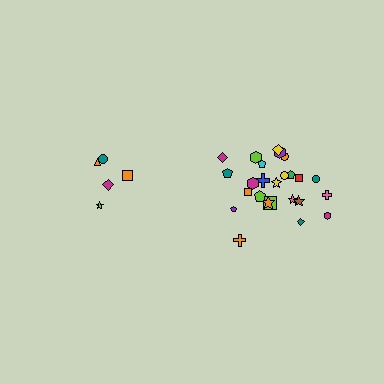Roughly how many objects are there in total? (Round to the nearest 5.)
Roughly 30 objects in total.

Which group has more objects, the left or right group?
The right group.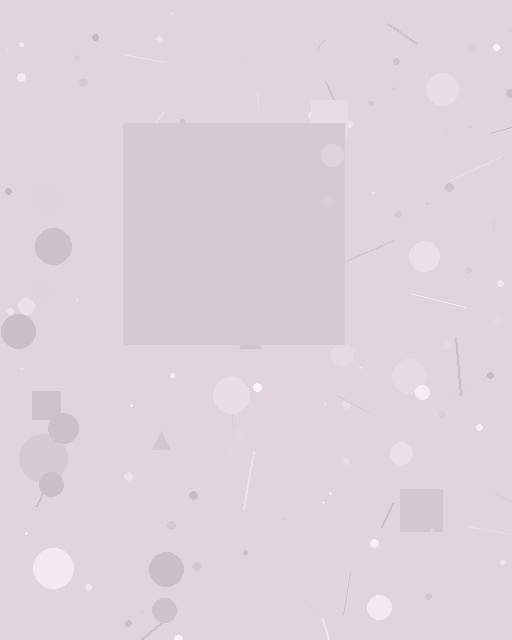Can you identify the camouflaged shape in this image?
The camouflaged shape is a square.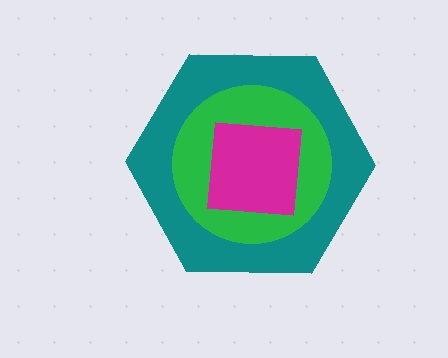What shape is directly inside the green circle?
The magenta square.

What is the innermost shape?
The magenta square.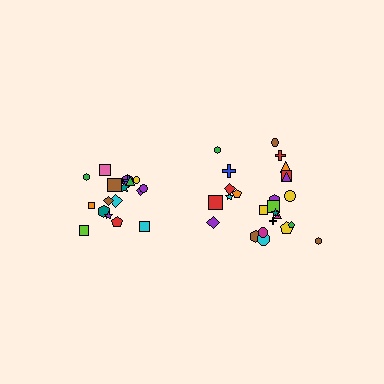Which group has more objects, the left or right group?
The right group.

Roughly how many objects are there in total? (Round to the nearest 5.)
Roughly 45 objects in total.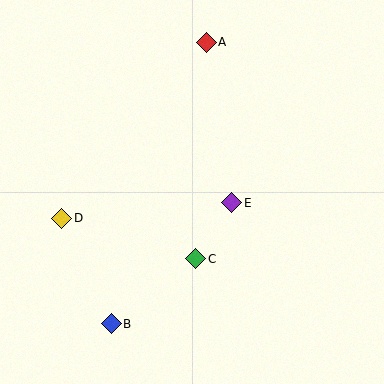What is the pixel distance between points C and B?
The distance between C and B is 107 pixels.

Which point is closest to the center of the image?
Point E at (232, 203) is closest to the center.